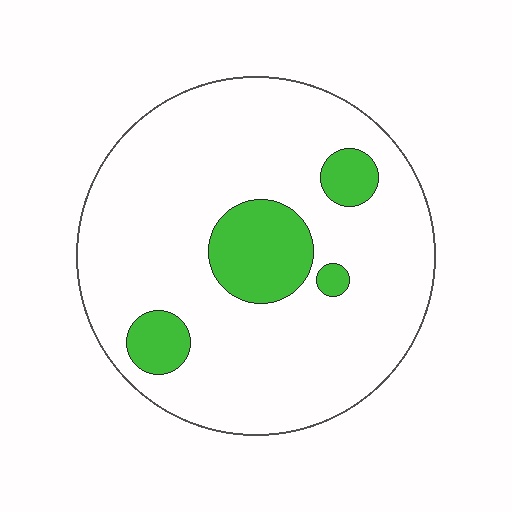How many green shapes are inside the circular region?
4.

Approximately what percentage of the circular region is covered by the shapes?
Approximately 15%.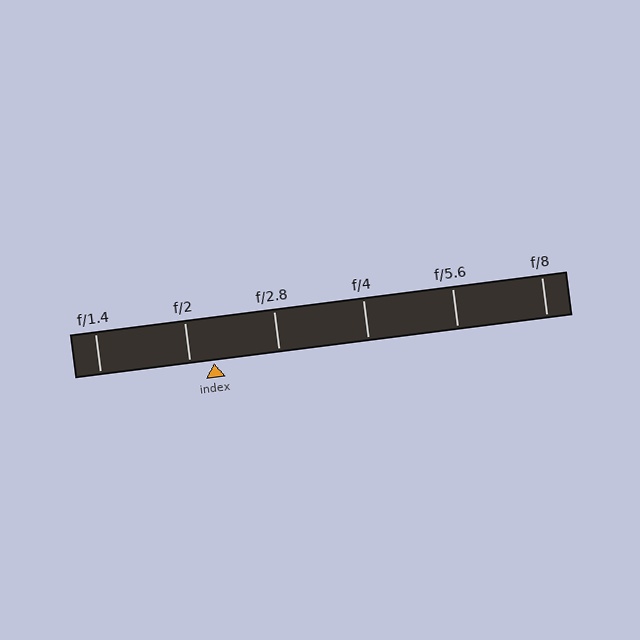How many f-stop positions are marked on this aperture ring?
There are 6 f-stop positions marked.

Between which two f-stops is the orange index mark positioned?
The index mark is between f/2 and f/2.8.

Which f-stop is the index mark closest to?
The index mark is closest to f/2.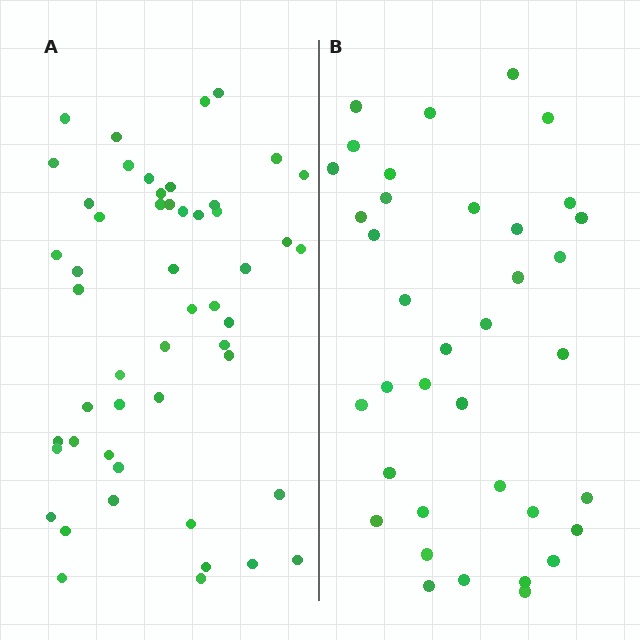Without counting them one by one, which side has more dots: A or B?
Region A (the left region) has more dots.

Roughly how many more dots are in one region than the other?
Region A has approximately 15 more dots than region B.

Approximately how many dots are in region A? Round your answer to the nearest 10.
About 50 dots. (The exact count is 51, which rounds to 50.)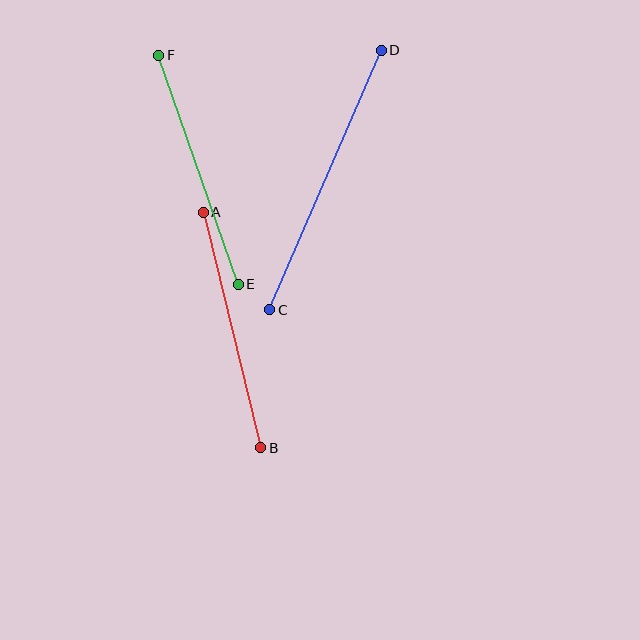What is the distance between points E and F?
The distance is approximately 242 pixels.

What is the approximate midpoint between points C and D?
The midpoint is at approximately (325, 180) pixels.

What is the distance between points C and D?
The distance is approximately 282 pixels.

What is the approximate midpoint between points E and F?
The midpoint is at approximately (199, 170) pixels.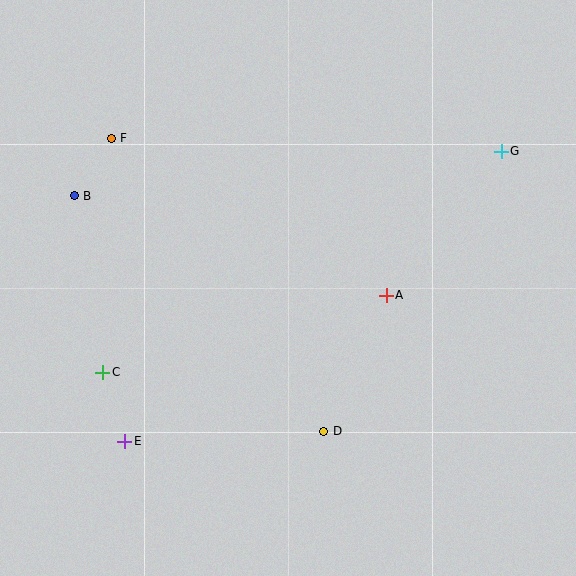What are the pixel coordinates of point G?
Point G is at (501, 151).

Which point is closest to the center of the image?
Point A at (386, 295) is closest to the center.